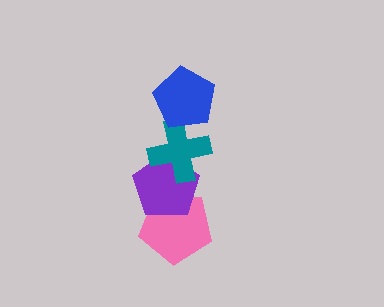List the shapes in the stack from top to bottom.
From top to bottom: the blue pentagon, the teal cross, the purple pentagon, the pink pentagon.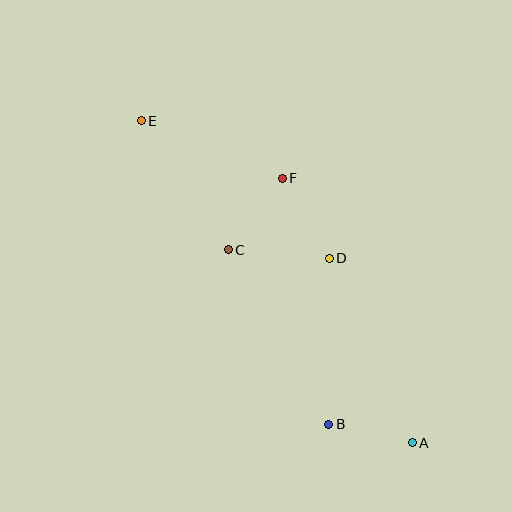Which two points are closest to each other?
Points A and B are closest to each other.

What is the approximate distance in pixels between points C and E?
The distance between C and E is approximately 156 pixels.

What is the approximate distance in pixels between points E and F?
The distance between E and F is approximately 152 pixels.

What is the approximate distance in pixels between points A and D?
The distance between A and D is approximately 202 pixels.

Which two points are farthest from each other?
Points A and E are farthest from each other.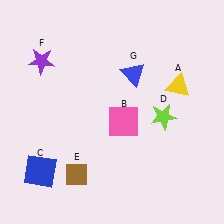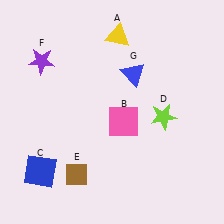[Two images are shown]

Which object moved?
The yellow triangle (A) moved left.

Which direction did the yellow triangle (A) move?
The yellow triangle (A) moved left.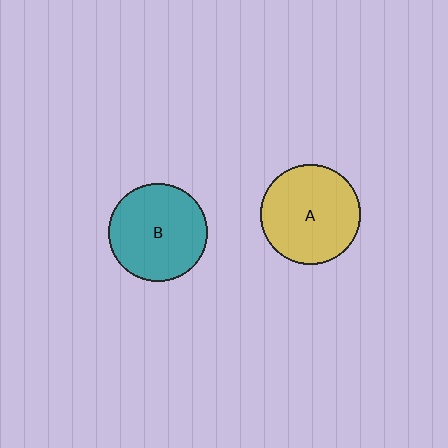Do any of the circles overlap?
No, none of the circles overlap.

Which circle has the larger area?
Circle A (yellow).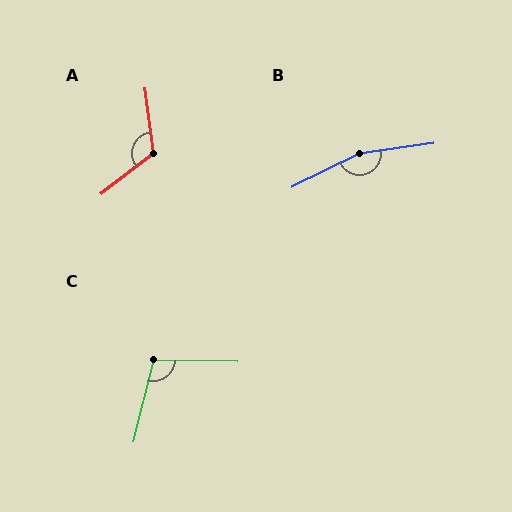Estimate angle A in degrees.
Approximately 120 degrees.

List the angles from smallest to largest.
C (103°), A (120°), B (162°).